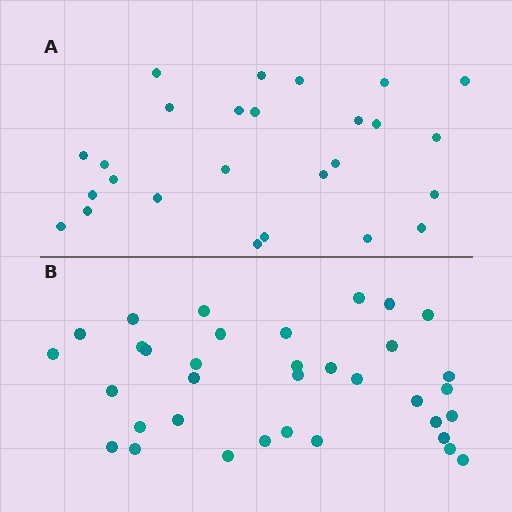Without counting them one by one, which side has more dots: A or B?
Region B (the bottom region) has more dots.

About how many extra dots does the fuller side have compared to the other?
Region B has roughly 8 or so more dots than region A.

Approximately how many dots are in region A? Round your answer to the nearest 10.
About 30 dots. (The exact count is 26, which rounds to 30.)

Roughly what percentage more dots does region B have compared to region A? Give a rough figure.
About 35% more.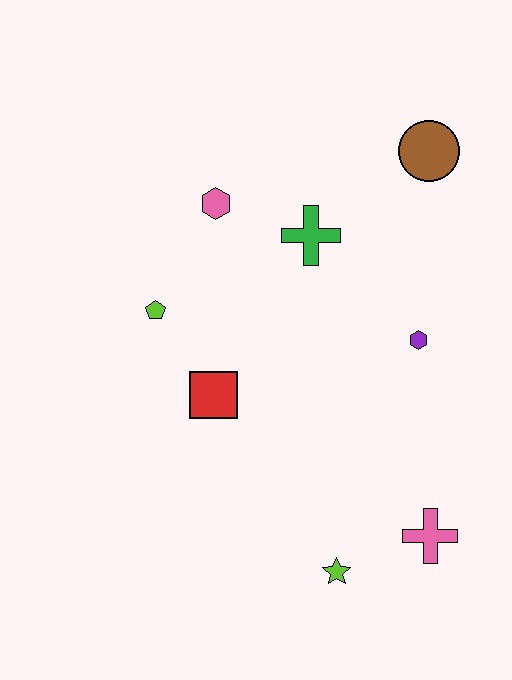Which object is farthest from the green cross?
The lime star is farthest from the green cross.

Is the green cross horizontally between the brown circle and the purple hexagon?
No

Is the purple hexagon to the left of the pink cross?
Yes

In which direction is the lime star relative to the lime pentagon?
The lime star is below the lime pentagon.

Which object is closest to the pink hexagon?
The green cross is closest to the pink hexagon.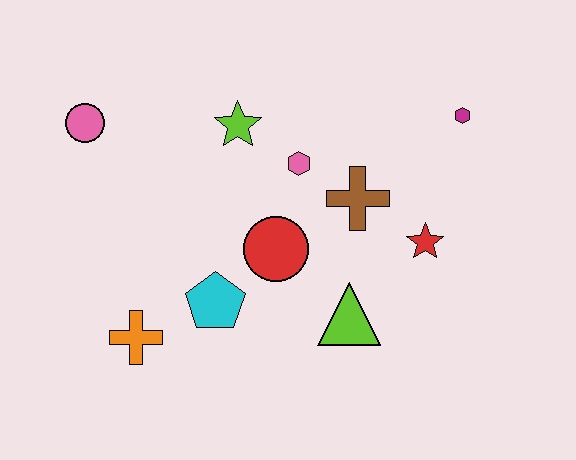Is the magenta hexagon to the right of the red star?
Yes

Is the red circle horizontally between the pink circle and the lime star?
No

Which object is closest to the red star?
The brown cross is closest to the red star.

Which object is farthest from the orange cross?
The magenta hexagon is farthest from the orange cross.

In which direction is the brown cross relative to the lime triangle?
The brown cross is above the lime triangle.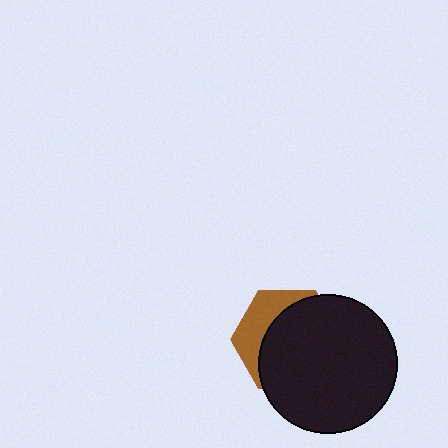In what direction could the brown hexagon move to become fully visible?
The brown hexagon could move toward the upper-left. That would shift it out from behind the black circle entirely.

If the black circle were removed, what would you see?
You would see the complete brown hexagon.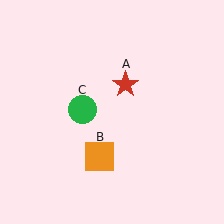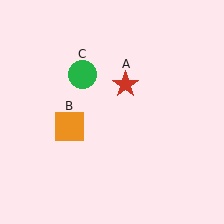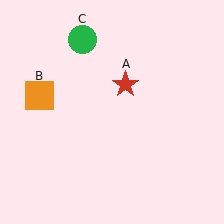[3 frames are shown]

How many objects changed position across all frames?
2 objects changed position: orange square (object B), green circle (object C).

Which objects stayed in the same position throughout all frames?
Red star (object A) remained stationary.